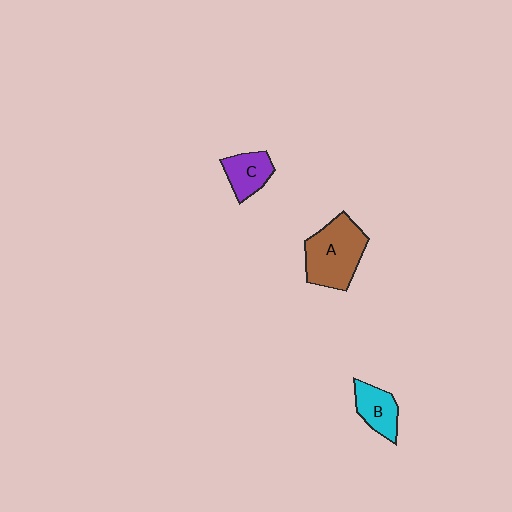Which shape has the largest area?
Shape A (brown).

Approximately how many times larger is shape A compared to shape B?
Approximately 1.8 times.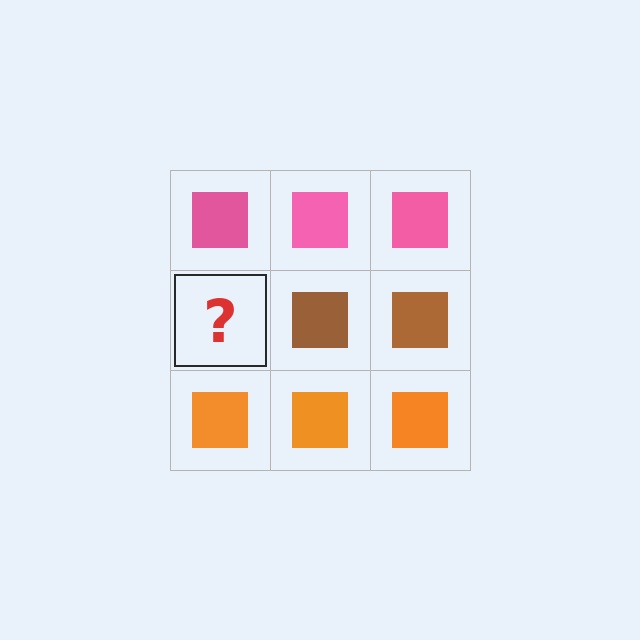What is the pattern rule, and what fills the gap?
The rule is that each row has a consistent color. The gap should be filled with a brown square.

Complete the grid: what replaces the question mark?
The question mark should be replaced with a brown square.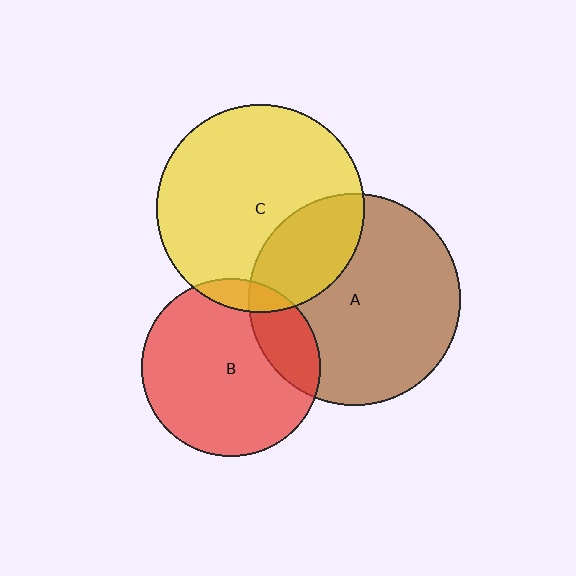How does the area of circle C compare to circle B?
Approximately 1.4 times.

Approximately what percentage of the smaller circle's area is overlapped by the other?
Approximately 25%.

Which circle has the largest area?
Circle A (brown).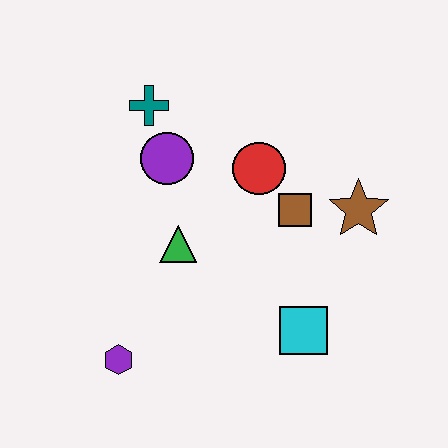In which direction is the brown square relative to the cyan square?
The brown square is above the cyan square.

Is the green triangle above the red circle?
No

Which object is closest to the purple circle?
The teal cross is closest to the purple circle.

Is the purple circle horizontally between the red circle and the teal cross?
Yes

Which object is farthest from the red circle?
The purple hexagon is farthest from the red circle.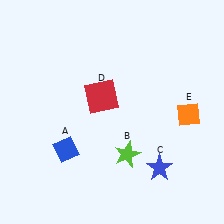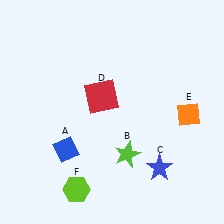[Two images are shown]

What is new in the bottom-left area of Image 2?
A lime hexagon (F) was added in the bottom-left area of Image 2.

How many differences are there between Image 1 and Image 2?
There is 1 difference between the two images.